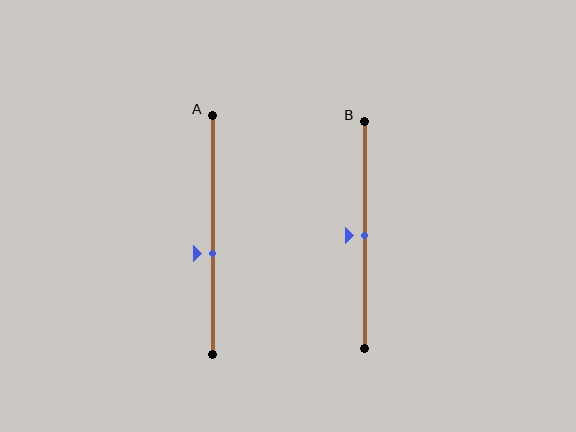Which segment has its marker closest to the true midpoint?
Segment B has its marker closest to the true midpoint.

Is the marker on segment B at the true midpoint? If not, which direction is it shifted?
Yes, the marker on segment B is at the true midpoint.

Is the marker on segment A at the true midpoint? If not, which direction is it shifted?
No, the marker on segment A is shifted downward by about 8% of the segment length.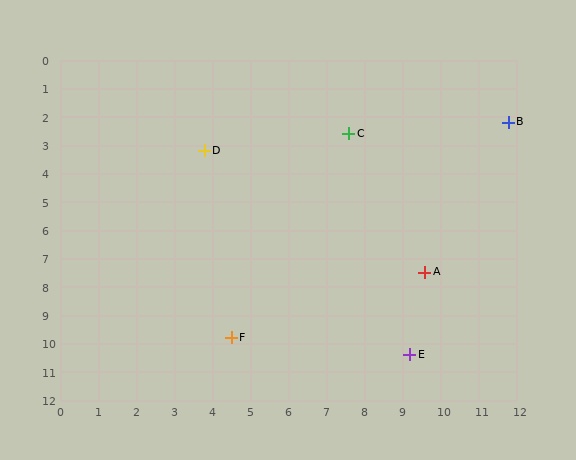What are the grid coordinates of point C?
Point C is at approximately (7.6, 2.6).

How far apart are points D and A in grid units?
Points D and A are about 7.2 grid units apart.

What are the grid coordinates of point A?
Point A is at approximately (9.6, 7.5).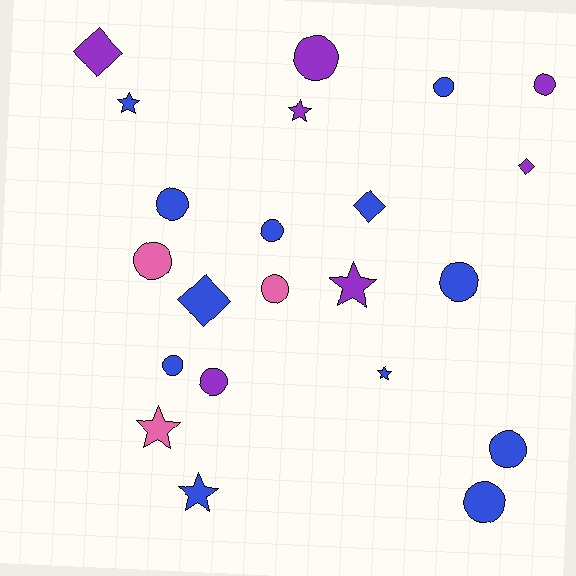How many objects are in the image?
There are 22 objects.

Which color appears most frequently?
Blue, with 12 objects.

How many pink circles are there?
There are 2 pink circles.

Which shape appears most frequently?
Circle, with 12 objects.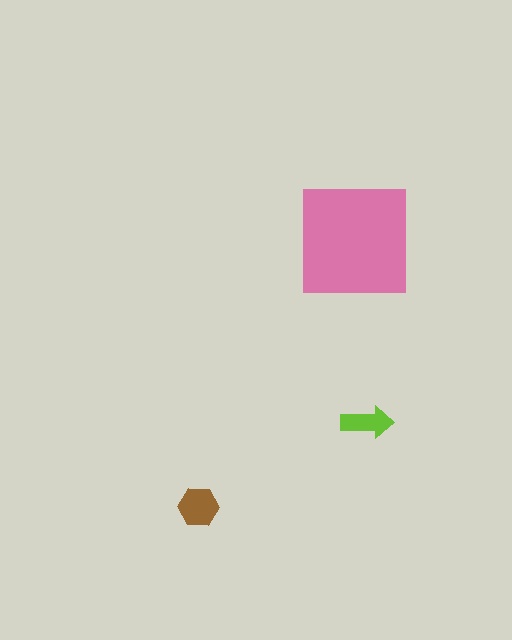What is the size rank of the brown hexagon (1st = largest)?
2nd.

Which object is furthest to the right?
The lime arrow is rightmost.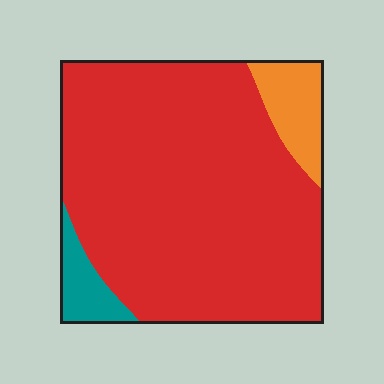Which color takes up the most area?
Red, at roughly 85%.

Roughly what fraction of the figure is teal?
Teal takes up about one tenth (1/10) of the figure.